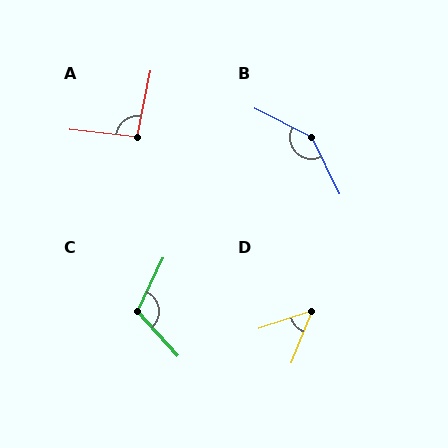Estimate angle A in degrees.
Approximately 96 degrees.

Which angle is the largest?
B, at approximately 143 degrees.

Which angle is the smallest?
D, at approximately 51 degrees.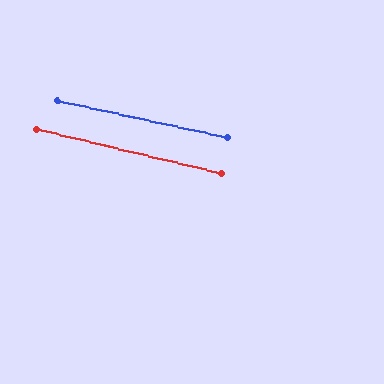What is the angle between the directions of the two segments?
Approximately 2 degrees.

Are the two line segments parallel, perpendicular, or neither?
Parallel — their directions differ by only 1.6°.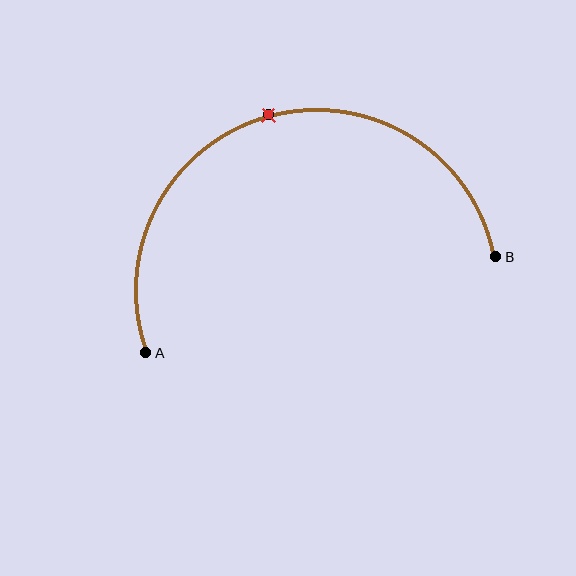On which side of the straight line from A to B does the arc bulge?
The arc bulges above the straight line connecting A and B.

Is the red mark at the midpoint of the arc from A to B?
Yes. The red mark lies on the arc at equal arc-length from both A and B — it is the arc midpoint.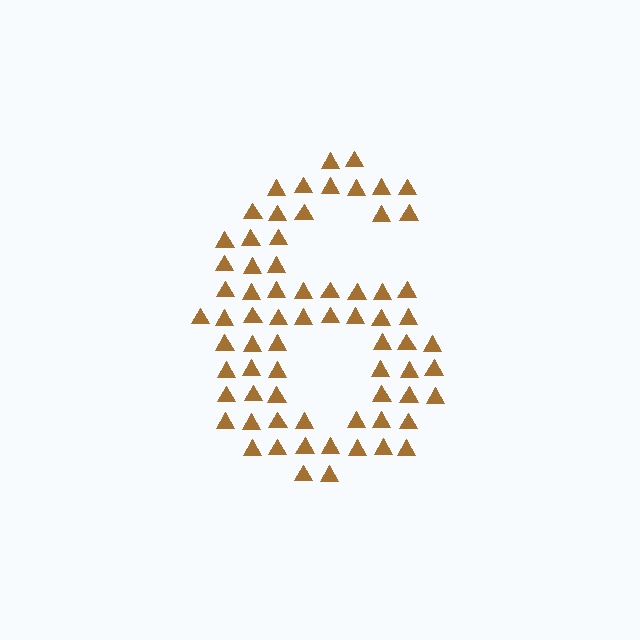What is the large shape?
The large shape is the digit 6.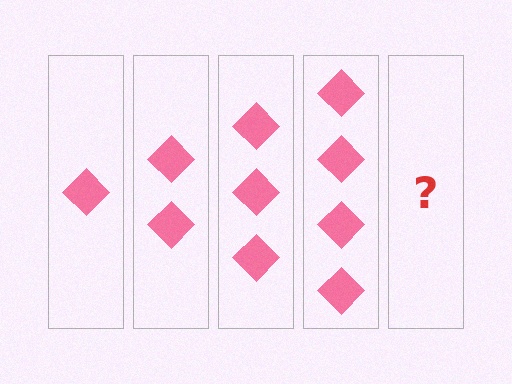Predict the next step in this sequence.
The next step is 5 diamonds.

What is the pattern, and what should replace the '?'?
The pattern is that each step adds one more diamond. The '?' should be 5 diamonds.